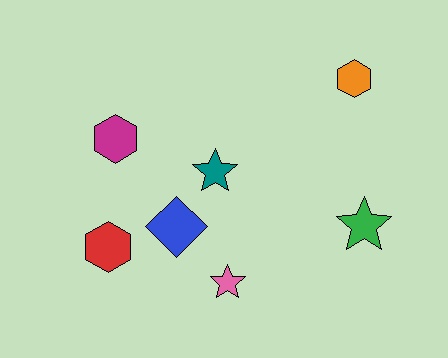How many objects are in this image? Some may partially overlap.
There are 7 objects.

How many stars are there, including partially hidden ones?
There are 3 stars.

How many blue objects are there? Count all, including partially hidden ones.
There is 1 blue object.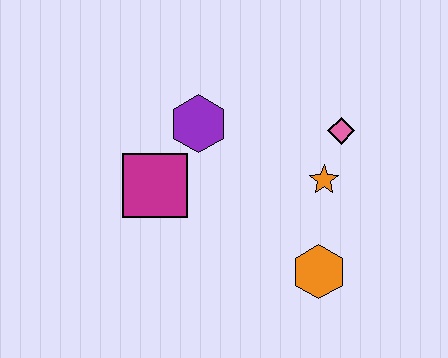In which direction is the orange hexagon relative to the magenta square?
The orange hexagon is to the right of the magenta square.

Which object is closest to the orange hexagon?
The orange star is closest to the orange hexagon.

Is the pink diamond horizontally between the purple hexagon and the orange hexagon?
No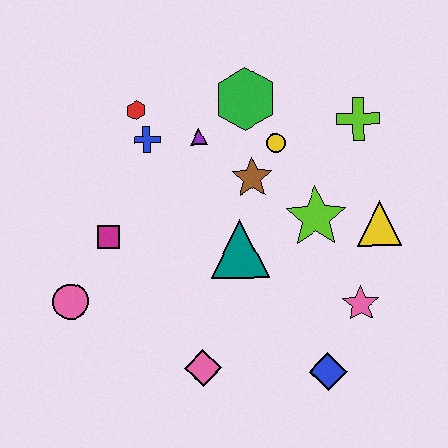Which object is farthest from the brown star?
The pink circle is farthest from the brown star.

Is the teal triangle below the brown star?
Yes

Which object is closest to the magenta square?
The pink circle is closest to the magenta square.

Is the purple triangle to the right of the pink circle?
Yes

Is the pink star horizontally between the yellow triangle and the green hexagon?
Yes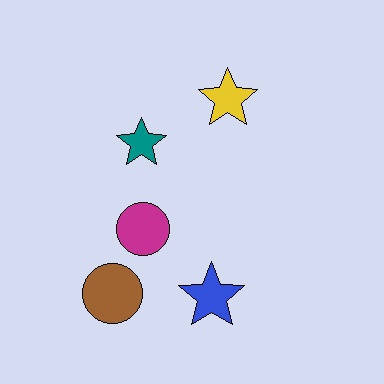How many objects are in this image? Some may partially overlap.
There are 5 objects.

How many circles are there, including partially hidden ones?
There are 2 circles.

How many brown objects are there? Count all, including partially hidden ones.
There is 1 brown object.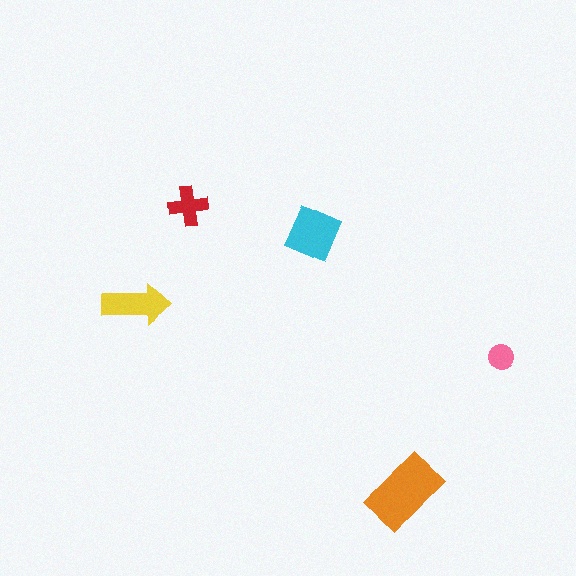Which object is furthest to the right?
The pink circle is rightmost.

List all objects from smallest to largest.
The pink circle, the red cross, the yellow arrow, the cyan diamond, the orange rectangle.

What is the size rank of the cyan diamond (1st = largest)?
2nd.